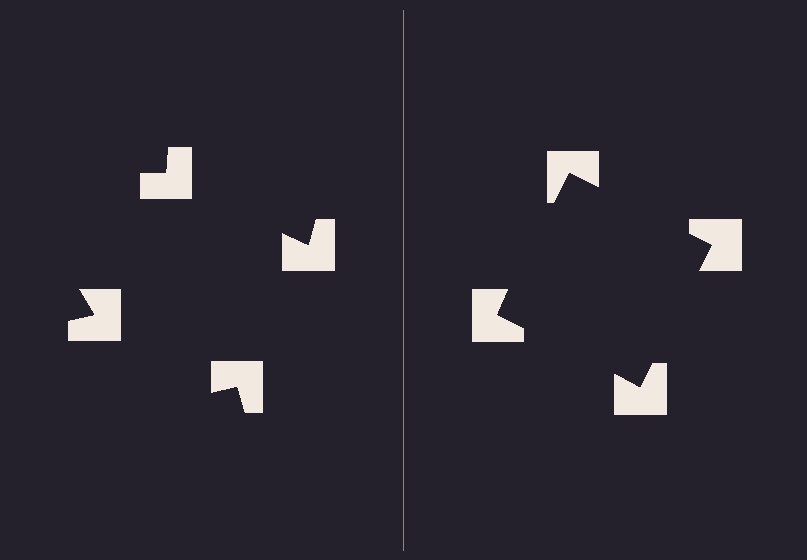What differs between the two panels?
The notched squares are positioned identically on both sides; only the wedge orientations differ. On the right they align to a square; on the left they are misaligned.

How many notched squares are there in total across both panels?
8 — 4 on each side.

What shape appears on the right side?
An illusory square.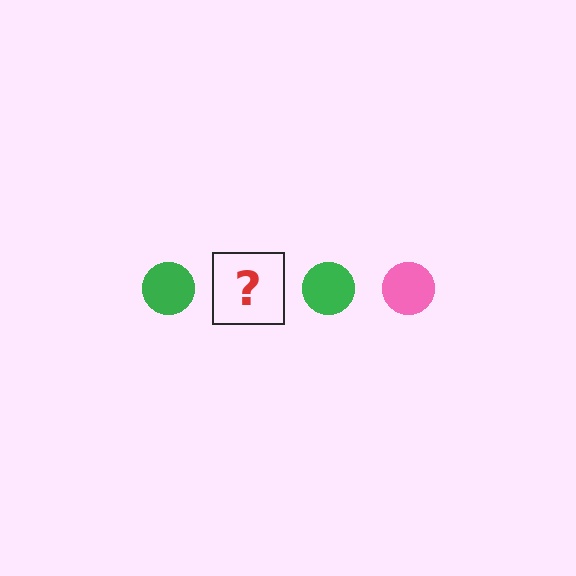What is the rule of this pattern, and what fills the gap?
The rule is that the pattern cycles through green, pink circles. The gap should be filled with a pink circle.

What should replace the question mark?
The question mark should be replaced with a pink circle.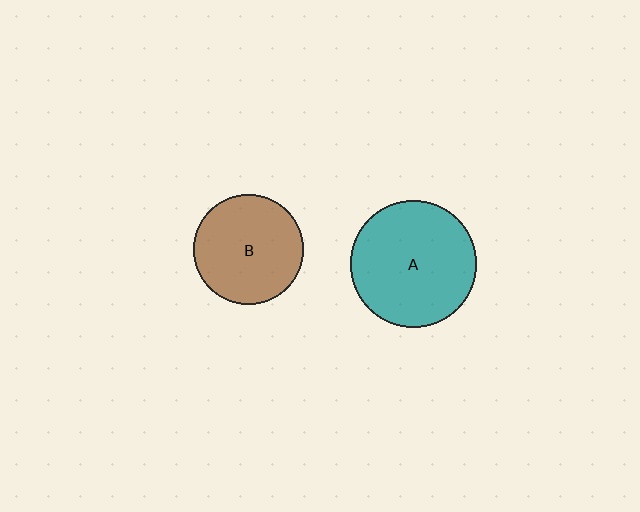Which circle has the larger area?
Circle A (teal).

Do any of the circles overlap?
No, none of the circles overlap.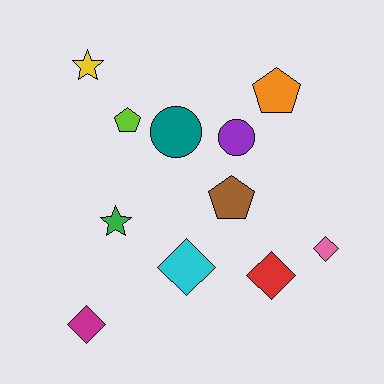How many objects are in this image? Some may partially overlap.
There are 11 objects.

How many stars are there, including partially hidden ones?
There are 2 stars.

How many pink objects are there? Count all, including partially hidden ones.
There is 1 pink object.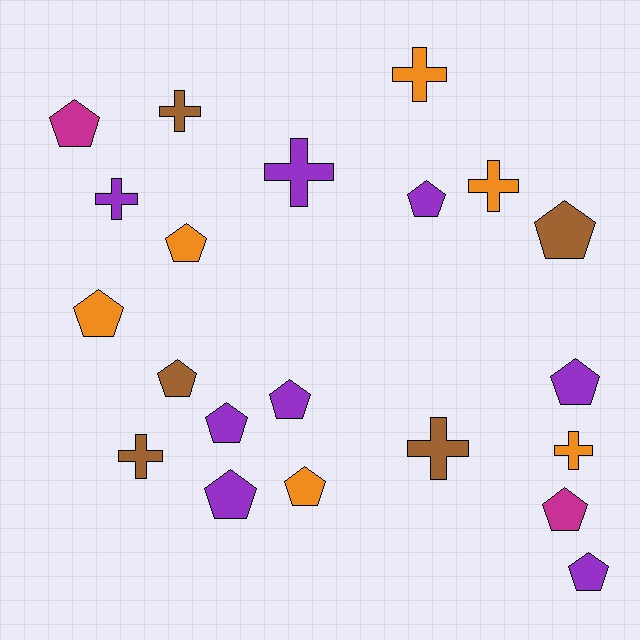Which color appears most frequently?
Purple, with 8 objects.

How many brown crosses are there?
There are 3 brown crosses.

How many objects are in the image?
There are 21 objects.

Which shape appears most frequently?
Pentagon, with 13 objects.